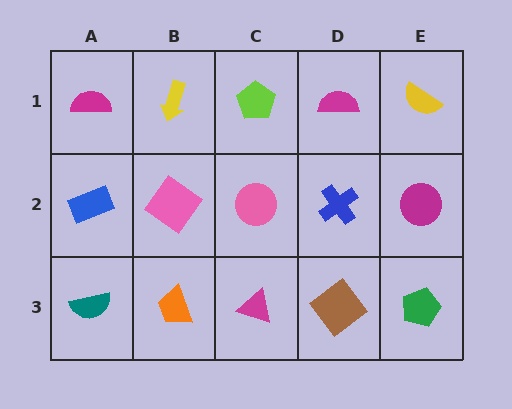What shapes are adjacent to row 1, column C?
A pink circle (row 2, column C), a yellow arrow (row 1, column B), a magenta semicircle (row 1, column D).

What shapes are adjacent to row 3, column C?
A pink circle (row 2, column C), an orange trapezoid (row 3, column B), a brown diamond (row 3, column D).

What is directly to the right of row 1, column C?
A magenta semicircle.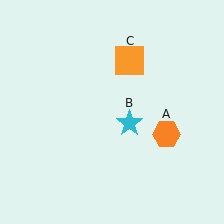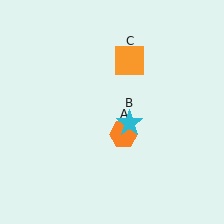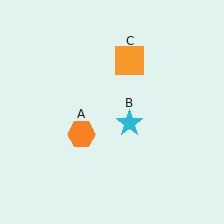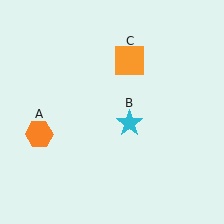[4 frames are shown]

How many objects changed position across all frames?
1 object changed position: orange hexagon (object A).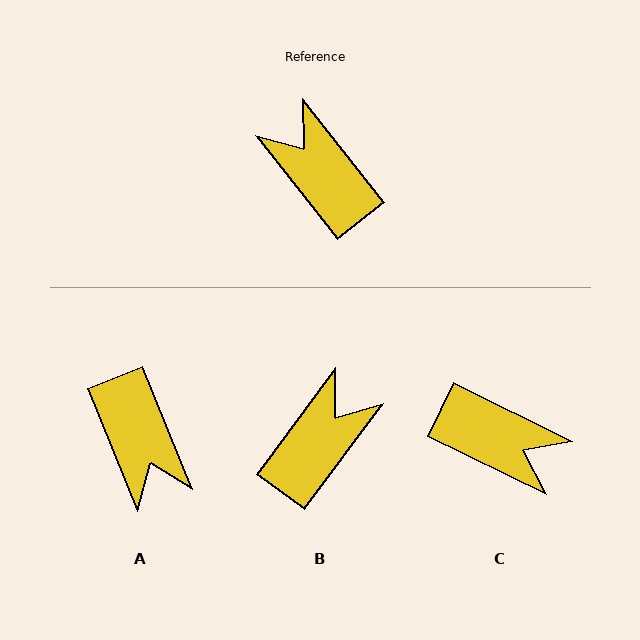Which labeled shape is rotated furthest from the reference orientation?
A, about 164 degrees away.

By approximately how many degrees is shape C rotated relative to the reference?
Approximately 155 degrees clockwise.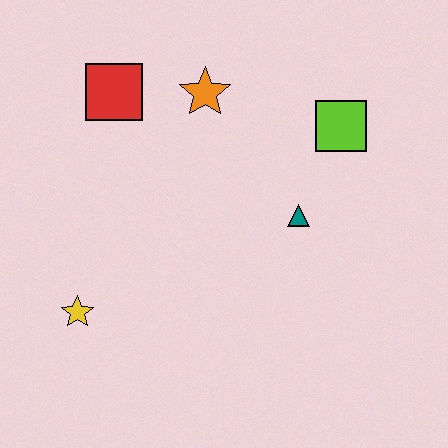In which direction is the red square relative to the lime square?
The red square is to the left of the lime square.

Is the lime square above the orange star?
No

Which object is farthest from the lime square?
The yellow star is farthest from the lime square.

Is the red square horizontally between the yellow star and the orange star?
Yes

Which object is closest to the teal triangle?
The lime square is closest to the teal triangle.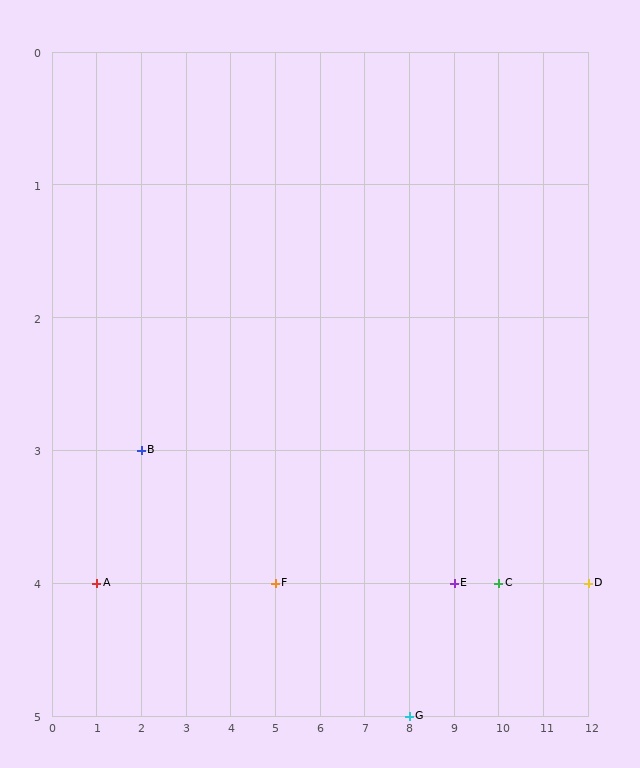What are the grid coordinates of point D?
Point D is at grid coordinates (12, 4).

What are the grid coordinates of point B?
Point B is at grid coordinates (2, 3).